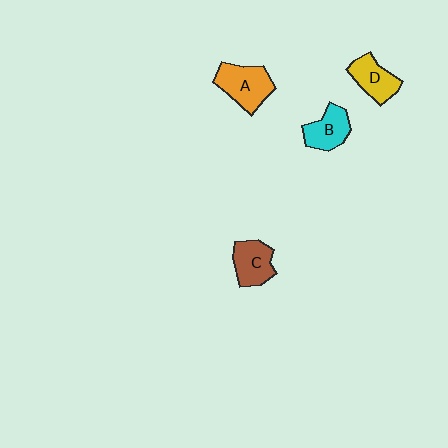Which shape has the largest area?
Shape A (orange).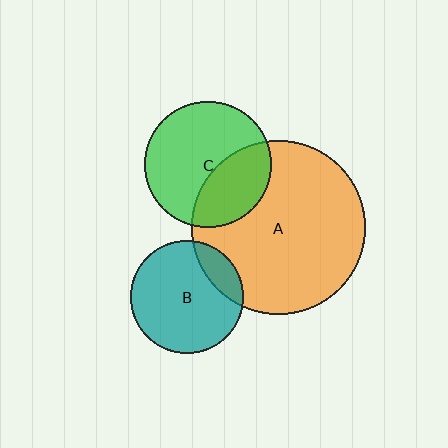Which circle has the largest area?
Circle A (orange).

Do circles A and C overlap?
Yes.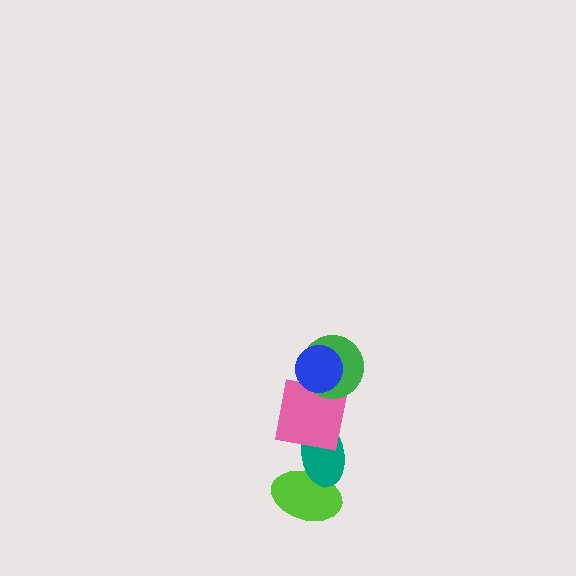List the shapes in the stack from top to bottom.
From top to bottom: the blue circle, the green circle, the pink square, the teal ellipse, the lime ellipse.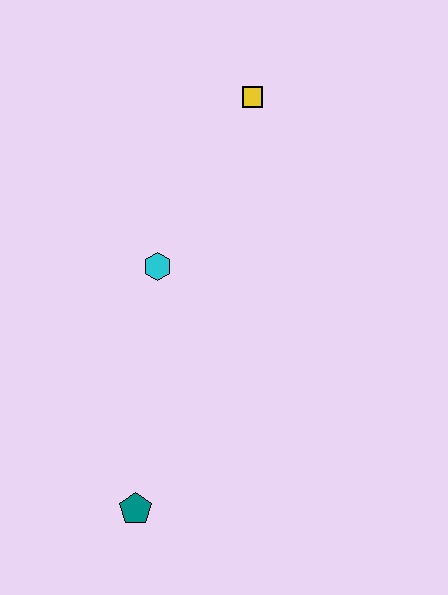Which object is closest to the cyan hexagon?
The yellow square is closest to the cyan hexagon.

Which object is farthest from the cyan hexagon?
The teal pentagon is farthest from the cyan hexagon.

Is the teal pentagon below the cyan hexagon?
Yes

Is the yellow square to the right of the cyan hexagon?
Yes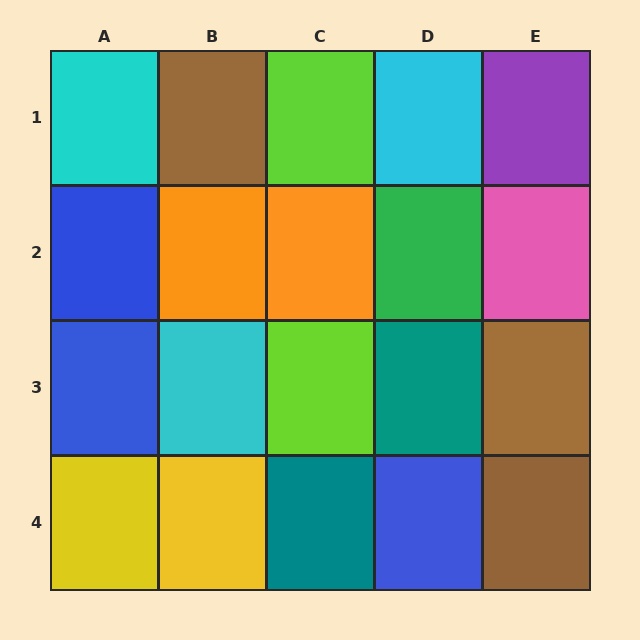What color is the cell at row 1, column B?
Brown.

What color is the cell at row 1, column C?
Lime.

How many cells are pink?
1 cell is pink.